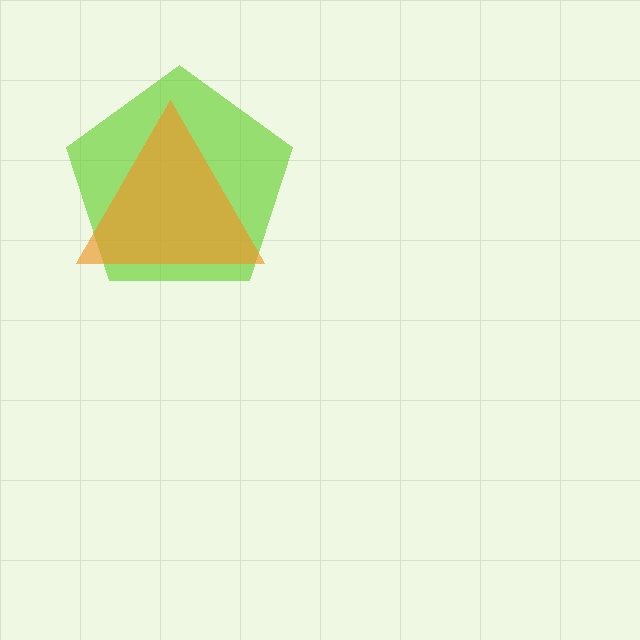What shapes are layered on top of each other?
The layered shapes are: a lime pentagon, an orange triangle.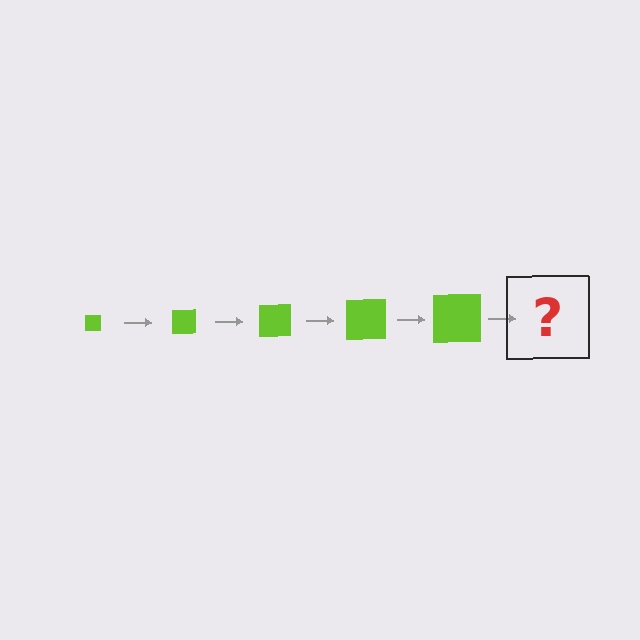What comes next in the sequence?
The next element should be a lime square, larger than the previous one.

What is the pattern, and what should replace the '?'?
The pattern is that the square gets progressively larger each step. The '?' should be a lime square, larger than the previous one.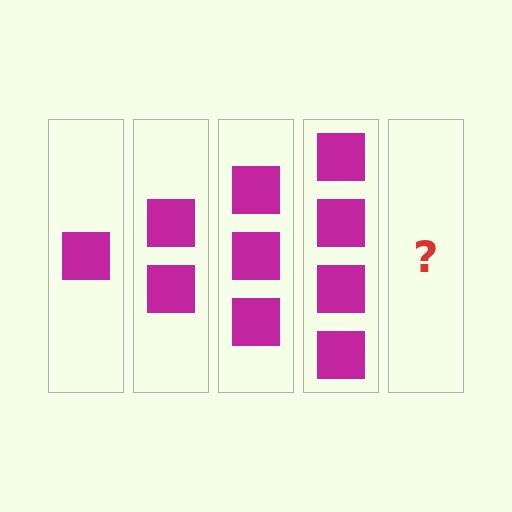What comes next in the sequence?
The next element should be 5 squares.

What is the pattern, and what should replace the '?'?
The pattern is that each step adds one more square. The '?' should be 5 squares.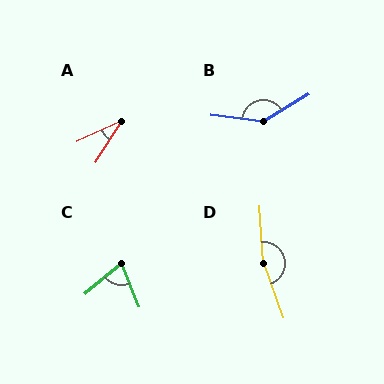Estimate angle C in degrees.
Approximately 72 degrees.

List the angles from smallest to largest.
A (33°), C (72°), B (142°), D (164°).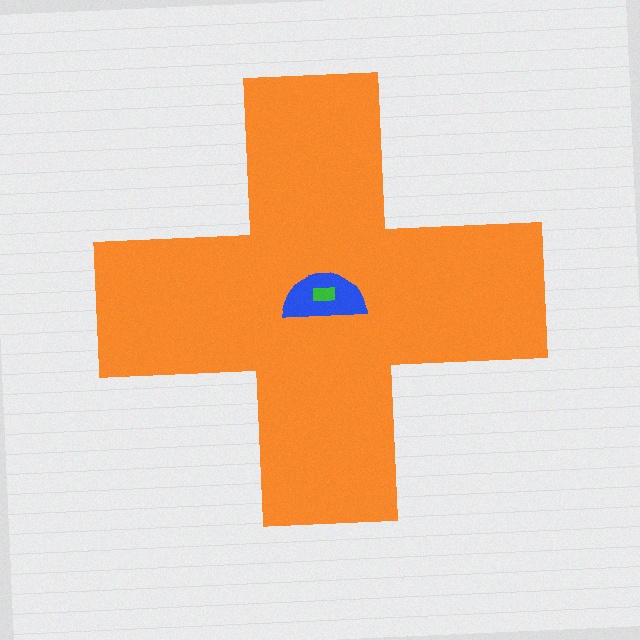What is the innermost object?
The green rectangle.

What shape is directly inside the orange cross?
The blue semicircle.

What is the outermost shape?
The orange cross.